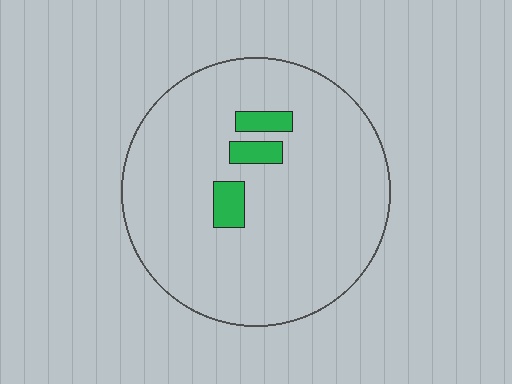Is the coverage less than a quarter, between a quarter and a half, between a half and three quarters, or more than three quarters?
Less than a quarter.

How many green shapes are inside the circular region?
3.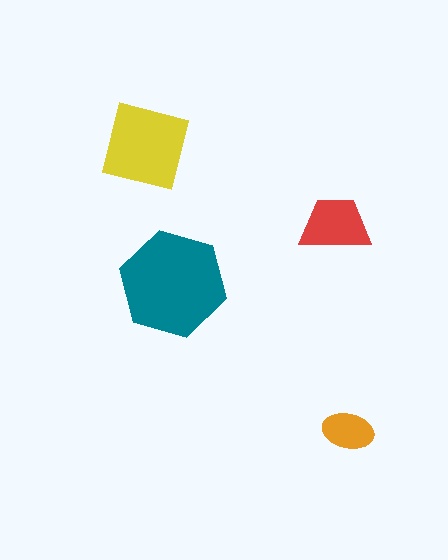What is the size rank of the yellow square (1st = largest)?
2nd.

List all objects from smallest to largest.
The orange ellipse, the red trapezoid, the yellow square, the teal hexagon.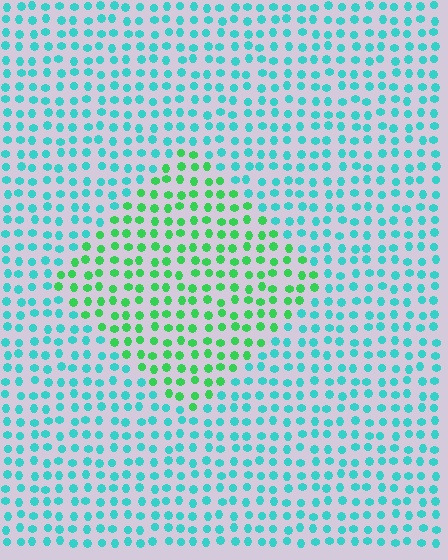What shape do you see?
I see a diamond.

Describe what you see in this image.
The image is filled with small cyan elements in a uniform arrangement. A diamond-shaped region is visible where the elements are tinted to a slightly different hue, forming a subtle color boundary.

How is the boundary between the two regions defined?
The boundary is defined purely by a slight shift in hue (about 45 degrees). Spacing, size, and orientation are identical on both sides.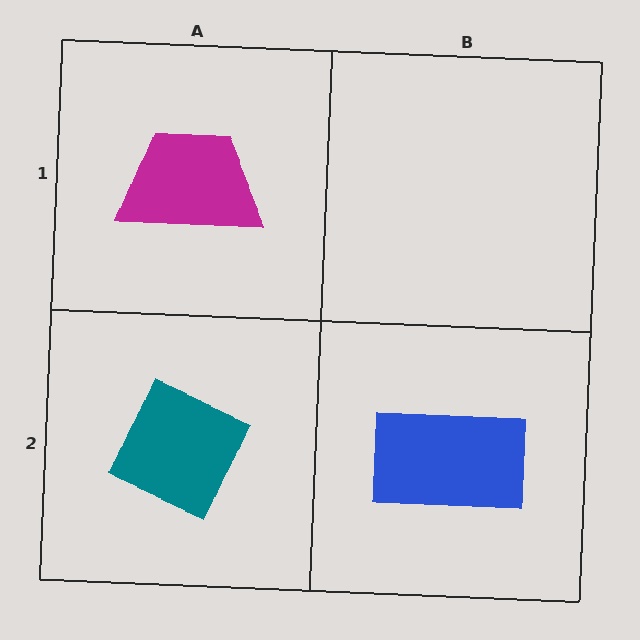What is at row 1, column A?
A magenta trapezoid.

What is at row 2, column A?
A teal diamond.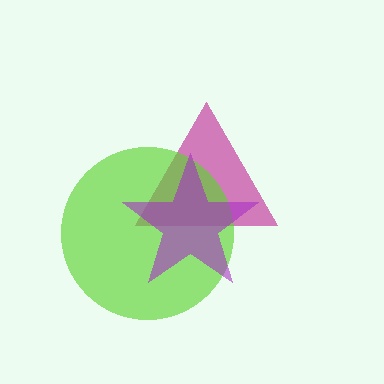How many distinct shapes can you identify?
There are 3 distinct shapes: a magenta triangle, a lime circle, a purple star.